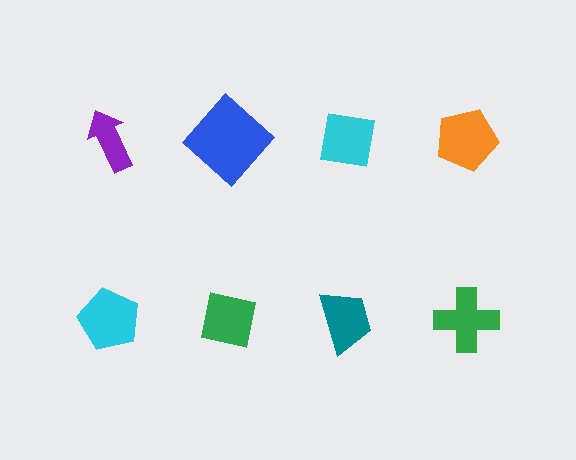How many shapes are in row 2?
4 shapes.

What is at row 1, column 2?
A blue diamond.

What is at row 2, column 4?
A green cross.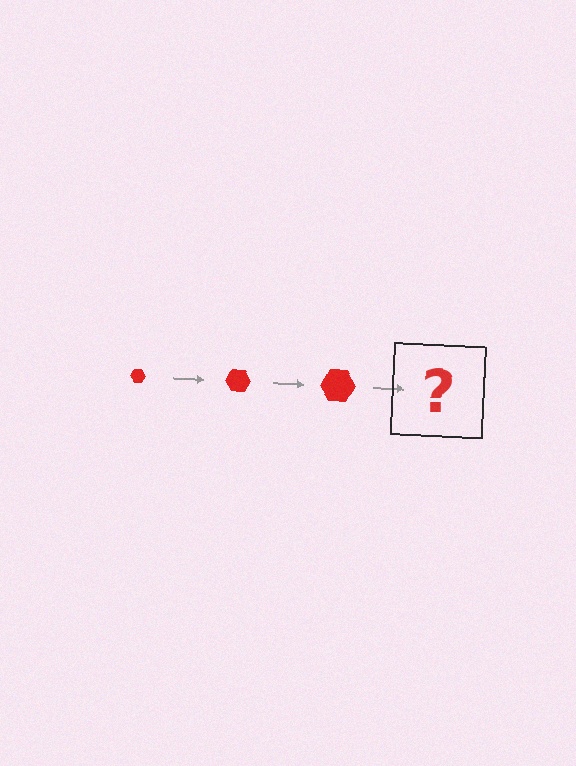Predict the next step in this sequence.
The next step is a red hexagon, larger than the previous one.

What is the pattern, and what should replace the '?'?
The pattern is that the hexagon gets progressively larger each step. The '?' should be a red hexagon, larger than the previous one.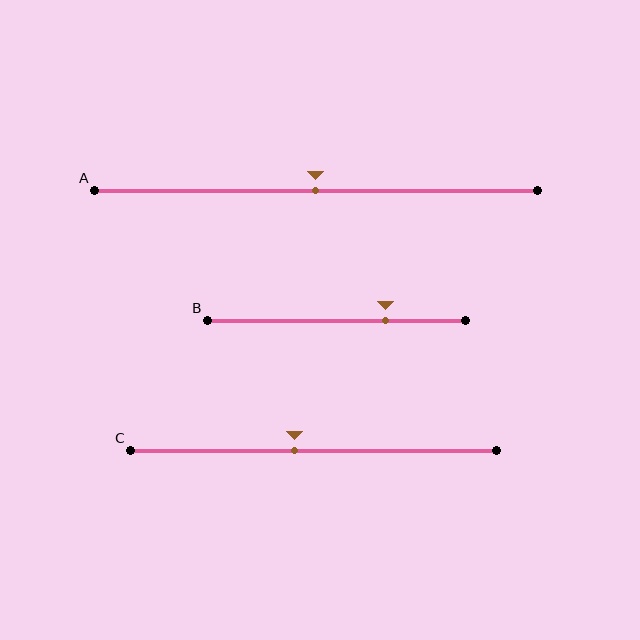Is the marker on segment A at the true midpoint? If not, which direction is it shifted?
Yes, the marker on segment A is at the true midpoint.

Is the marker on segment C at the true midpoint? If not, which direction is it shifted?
No, the marker on segment C is shifted to the left by about 5% of the segment length.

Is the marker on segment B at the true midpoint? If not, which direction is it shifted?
No, the marker on segment B is shifted to the right by about 19% of the segment length.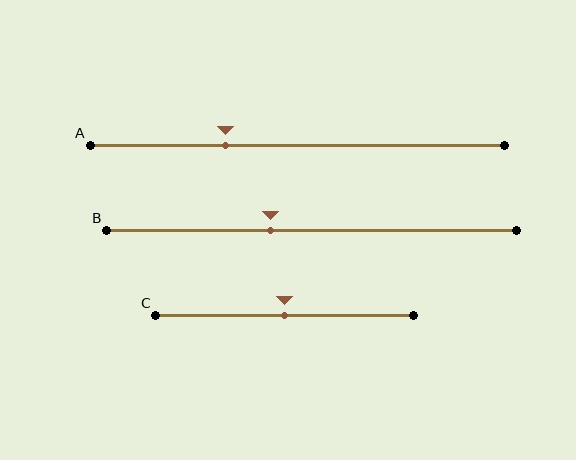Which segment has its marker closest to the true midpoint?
Segment C has its marker closest to the true midpoint.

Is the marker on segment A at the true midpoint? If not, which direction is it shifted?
No, the marker on segment A is shifted to the left by about 17% of the segment length.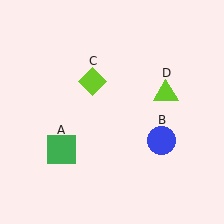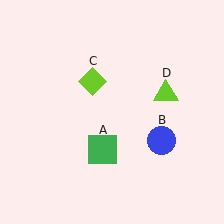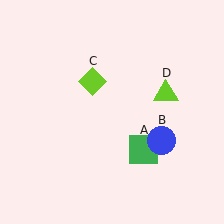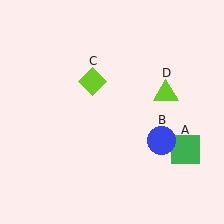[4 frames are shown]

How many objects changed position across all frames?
1 object changed position: green square (object A).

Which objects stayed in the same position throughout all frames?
Blue circle (object B) and lime diamond (object C) and lime triangle (object D) remained stationary.